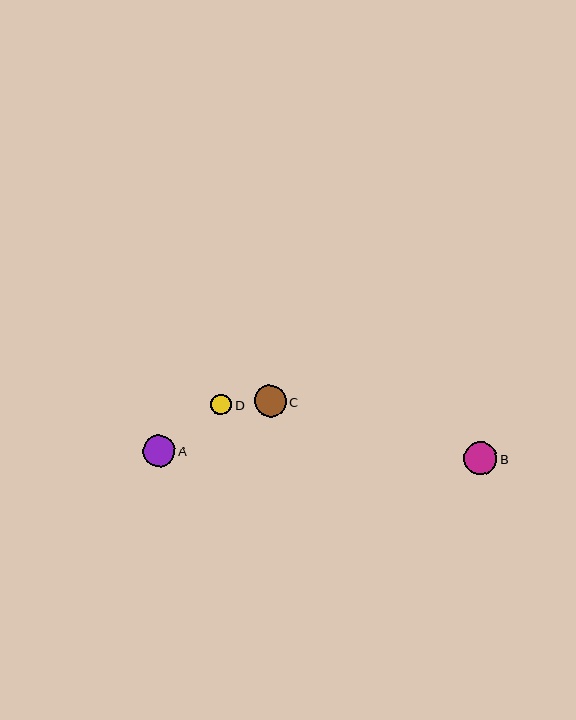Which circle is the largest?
Circle B is the largest with a size of approximately 33 pixels.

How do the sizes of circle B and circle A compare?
Circle B and circle A are approximately the same size.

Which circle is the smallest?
Circle D is the smallest with a size of approximately 21 pixels.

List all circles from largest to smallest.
From largest to smallest: B, A, C, D.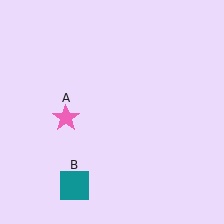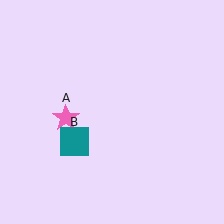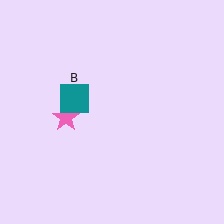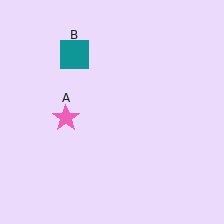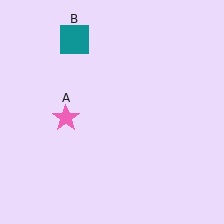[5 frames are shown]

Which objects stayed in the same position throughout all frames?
Pink star (object A) remained stationary.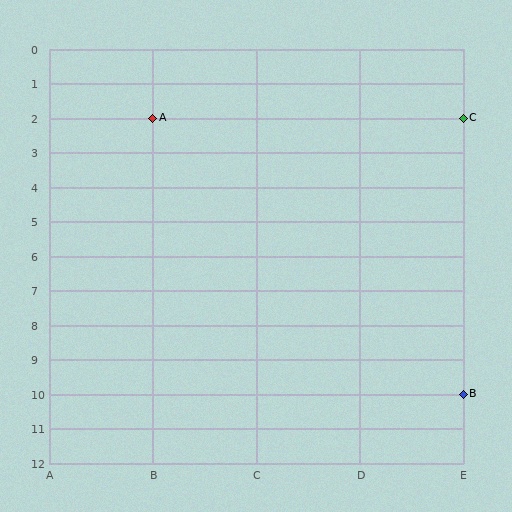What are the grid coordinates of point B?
Point B is at grid coordinates (E, 10).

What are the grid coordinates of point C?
Point C is at grid coordinates (E, 2).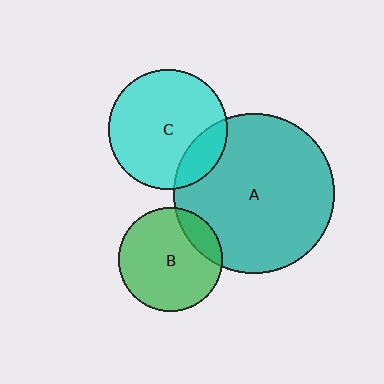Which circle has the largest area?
Circle A (teal).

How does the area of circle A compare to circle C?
Approximately 1.8 times.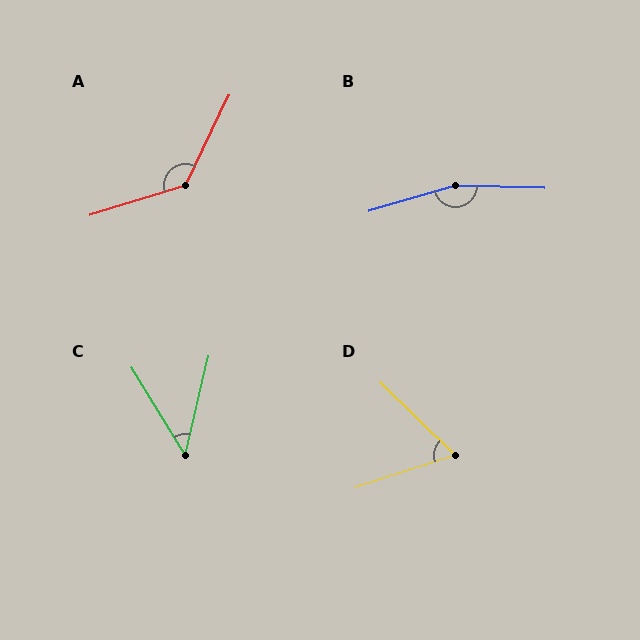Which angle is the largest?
B, at approximately 162 degrees.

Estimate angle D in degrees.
Approximately 62 degrees.